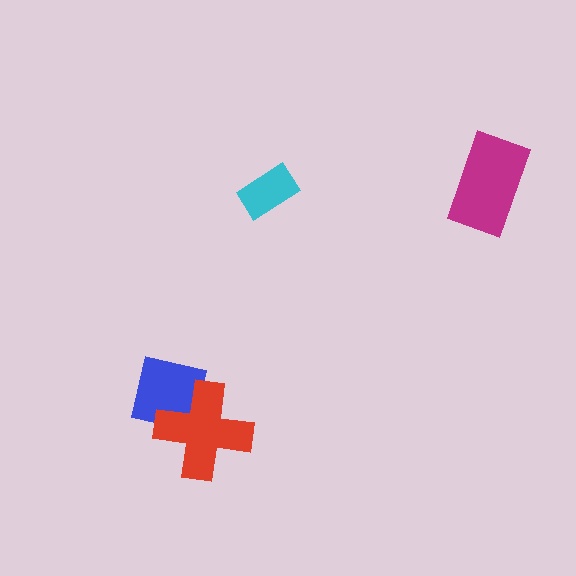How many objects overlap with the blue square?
1 object overlaps with the blue square.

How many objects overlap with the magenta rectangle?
0 objects overlap with the magenta rectangle.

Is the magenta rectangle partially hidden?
No, no other shape covers it.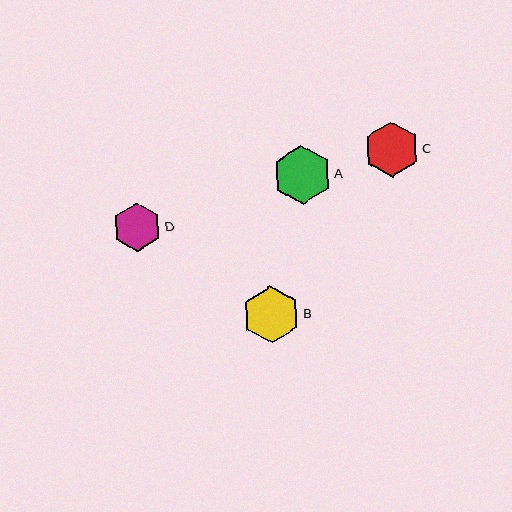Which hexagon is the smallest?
Hexagon D is the smallest with a size of approximately 49 pixels.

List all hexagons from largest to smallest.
From largest to smallest: A, B, C, D.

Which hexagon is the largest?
Hexagon A is the largest with a size of approximately 59 pixels.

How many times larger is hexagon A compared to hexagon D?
Hexagon A is approximately 1.2 times the size of hexagon D.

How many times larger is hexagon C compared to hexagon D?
Hexagon C is approximately 1.1 times the size of hexagon D.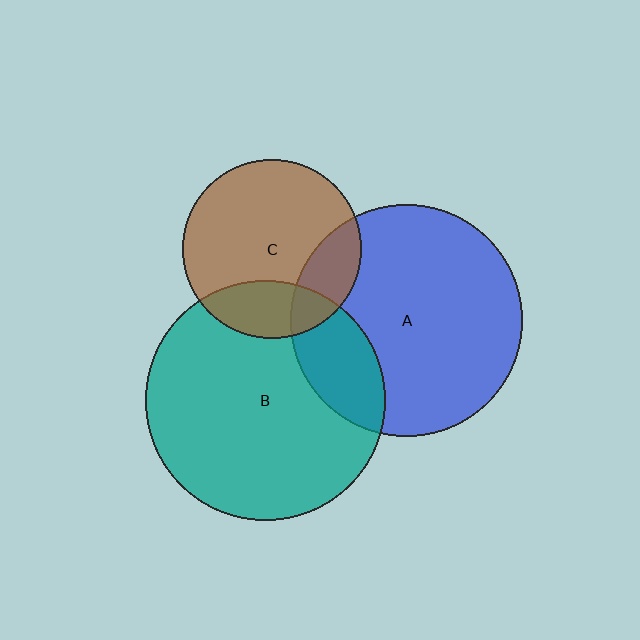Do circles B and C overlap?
Yes.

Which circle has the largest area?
Circle B (teal).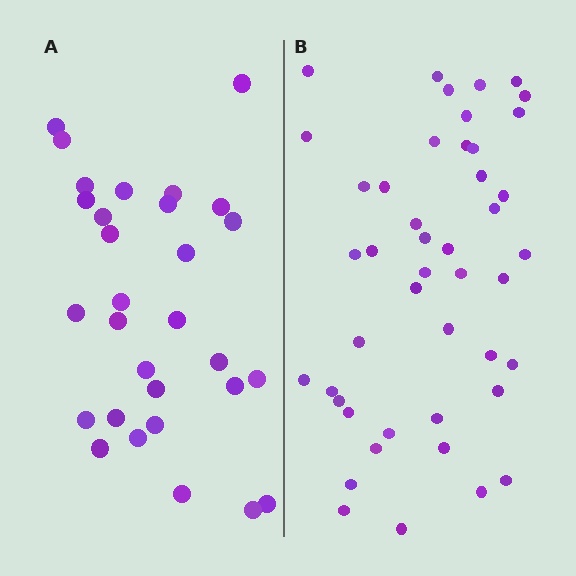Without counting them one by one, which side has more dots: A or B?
Region B (the right region) has more dots.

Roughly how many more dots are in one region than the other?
Region B has approximately 15 more dots than region A.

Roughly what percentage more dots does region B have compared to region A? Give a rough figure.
About 50% more.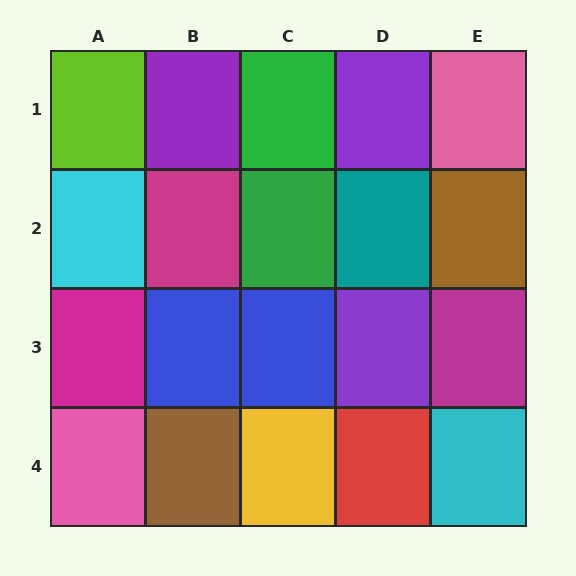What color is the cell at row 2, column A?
Cyan.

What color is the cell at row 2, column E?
Brown.